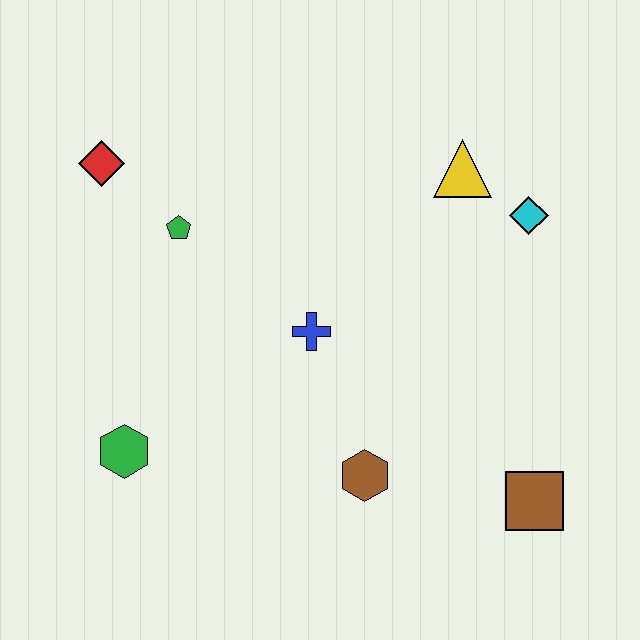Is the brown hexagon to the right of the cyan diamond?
No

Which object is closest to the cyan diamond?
The yellow triangle is closest to the cyan diamond.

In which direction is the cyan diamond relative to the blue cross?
The cyan diamond is to the right of the blue cross.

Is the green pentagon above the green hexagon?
Yes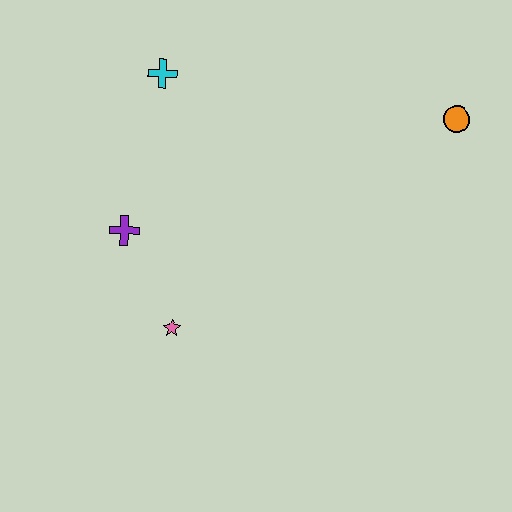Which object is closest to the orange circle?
The cyan cross is closest to the orange circle.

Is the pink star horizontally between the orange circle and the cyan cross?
Yes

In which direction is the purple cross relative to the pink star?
The purple cross is above the pink star.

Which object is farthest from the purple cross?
The orange circle is farthest from the purple cross.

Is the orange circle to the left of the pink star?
No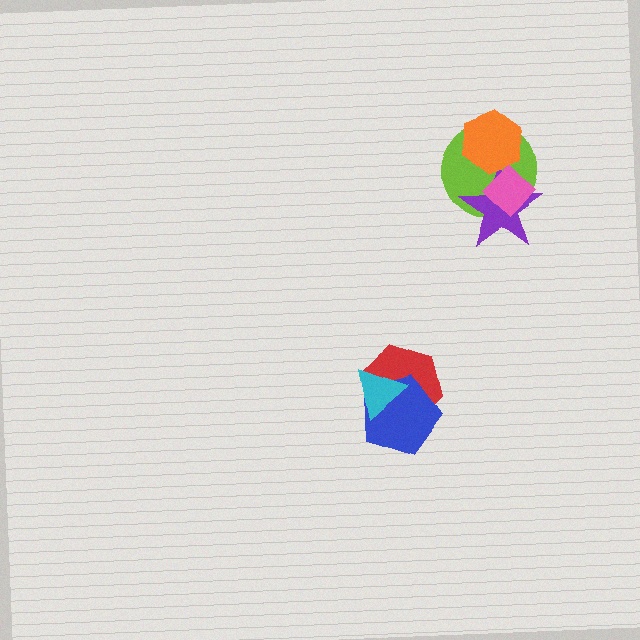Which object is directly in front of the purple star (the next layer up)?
The pink diamond is directly in front of the purple star.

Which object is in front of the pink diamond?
The orange hexagon is in front of the pink diamond.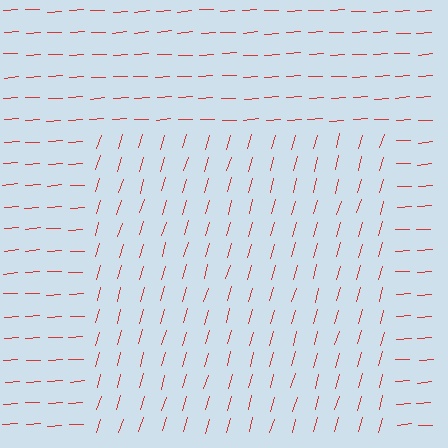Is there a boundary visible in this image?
Yes, there is a texture boundary formed by a change in line orientation.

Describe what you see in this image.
The image is filled with small red line segments. A rectangle region in the image has lines oriented differently from the surrounding lines, creating a visible texture boundary.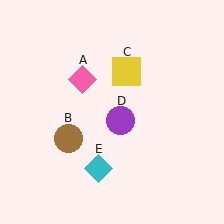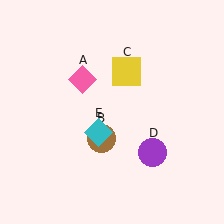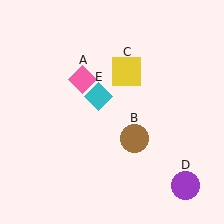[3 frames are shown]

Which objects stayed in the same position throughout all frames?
Pink diamond (object A) and yellow square (object C) remained stationary.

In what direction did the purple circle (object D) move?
The purple circle (object D) moved down and to the right.